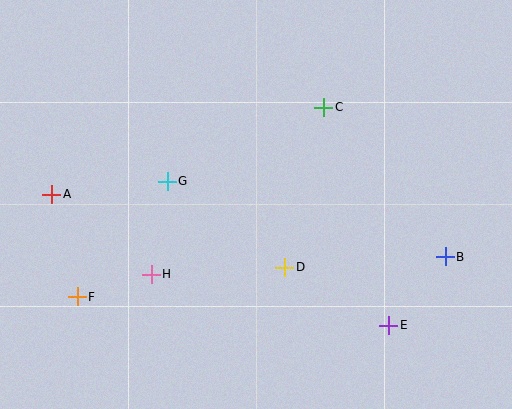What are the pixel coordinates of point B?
Point B is at (445, 257).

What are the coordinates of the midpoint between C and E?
The midpoint between C and E is at (356, 216).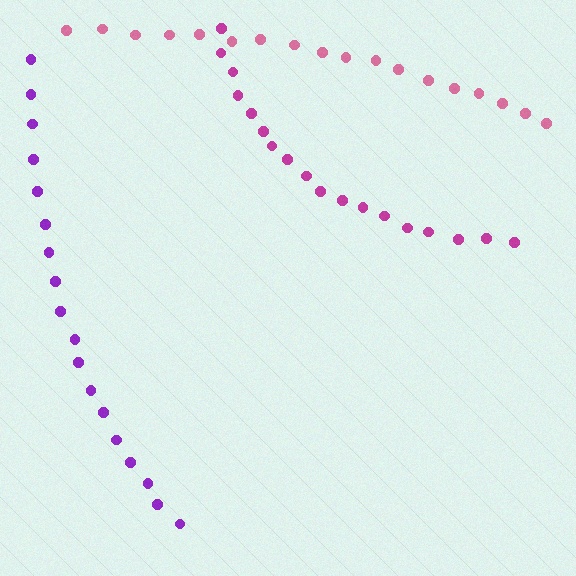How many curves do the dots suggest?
There are 3 distinct paths.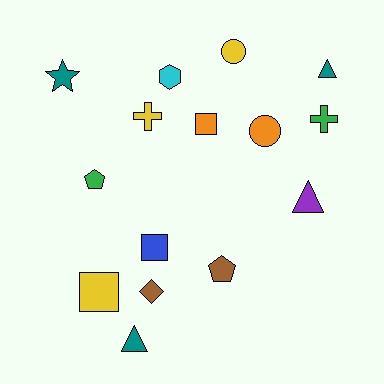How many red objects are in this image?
There are no red objects.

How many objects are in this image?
There are 15 objects.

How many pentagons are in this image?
There are 2 pentagons.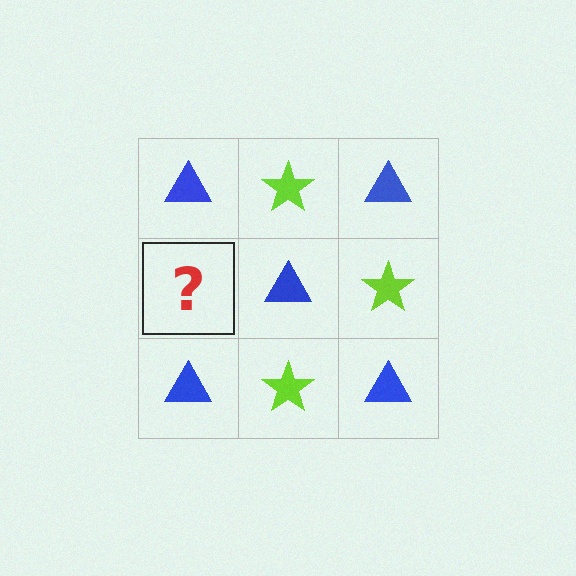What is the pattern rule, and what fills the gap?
The rule is that it alternates blue triangle and lime star in a checkerboard pattern. The gap should be filled with a lime star.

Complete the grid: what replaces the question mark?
The question mark should be replaced with a lime star.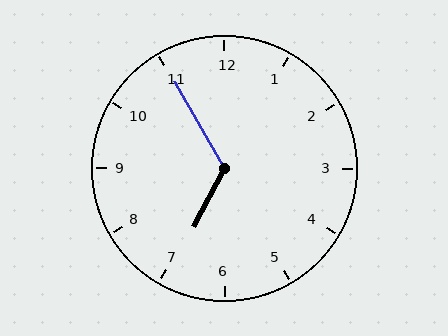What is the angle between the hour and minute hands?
Approximately 122 degrees.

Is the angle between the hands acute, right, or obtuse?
It is obtuse.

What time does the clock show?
6:55.